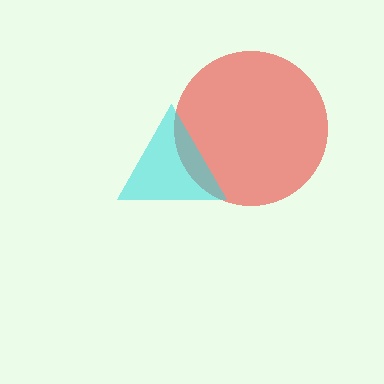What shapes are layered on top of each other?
The layered shapes are: a red circle, a cyan triangle.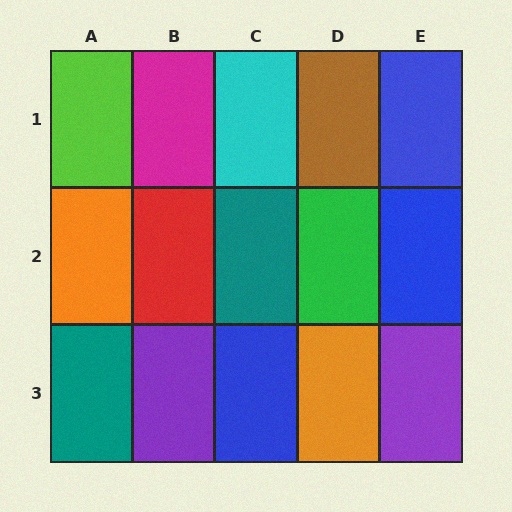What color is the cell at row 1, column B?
Magenta.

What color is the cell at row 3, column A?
Teal.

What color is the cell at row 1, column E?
Blue.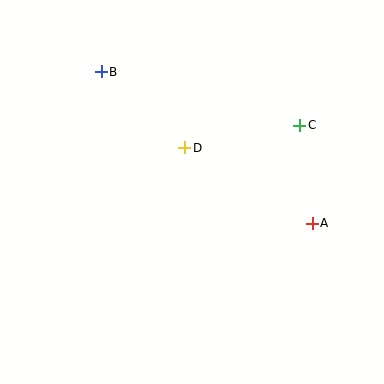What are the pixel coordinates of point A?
Point A is at (312, 223).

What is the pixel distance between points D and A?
The distance between D and A is 149 pixels.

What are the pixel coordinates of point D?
Point D is at (185, 148).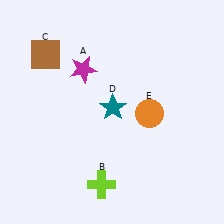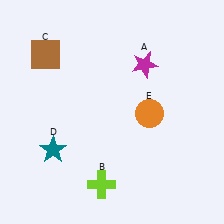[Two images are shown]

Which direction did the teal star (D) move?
The teal star (D) moved left.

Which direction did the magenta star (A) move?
The magenta star (A) moved right.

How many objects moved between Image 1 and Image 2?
2 objects moved between the two images.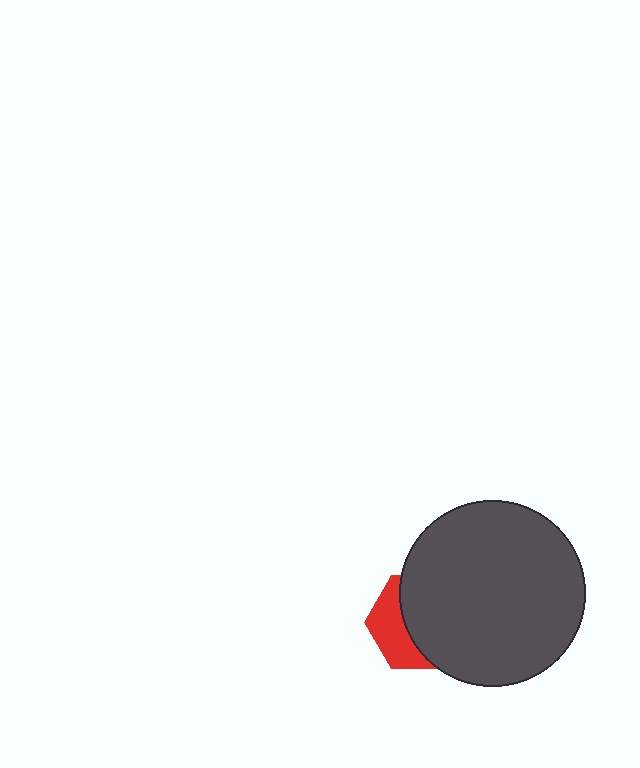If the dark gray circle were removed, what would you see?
You would see the complete red hexagon.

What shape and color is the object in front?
The object in front is a dark gray circle.